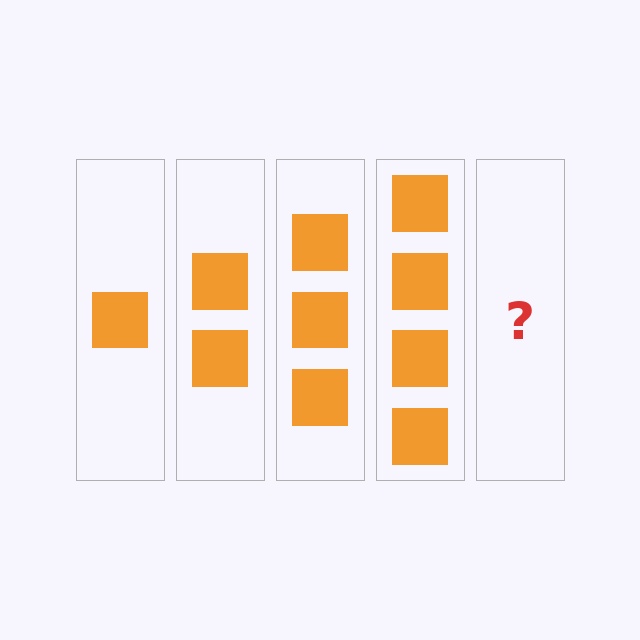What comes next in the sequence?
The next element should be 5 squares.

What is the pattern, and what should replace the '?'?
The pattern is that each step adds one more square. The '?' should be 5 squares.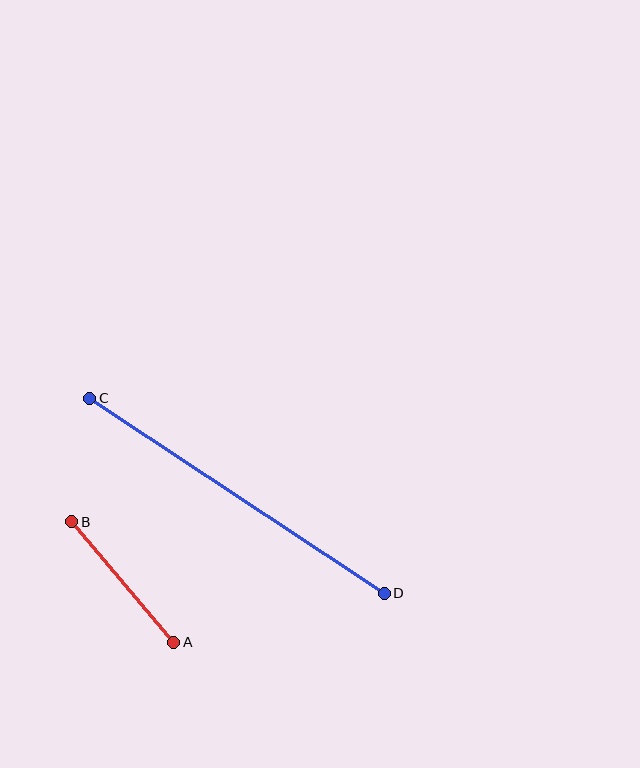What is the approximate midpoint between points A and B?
The midpoint is at approximately (123, 582) pixels.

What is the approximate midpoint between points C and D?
The midpoint is at approximately (237, 496) pixels.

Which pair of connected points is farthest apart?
Points C and D are farthest apart.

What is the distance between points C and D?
The distance is approximately 353 pixels.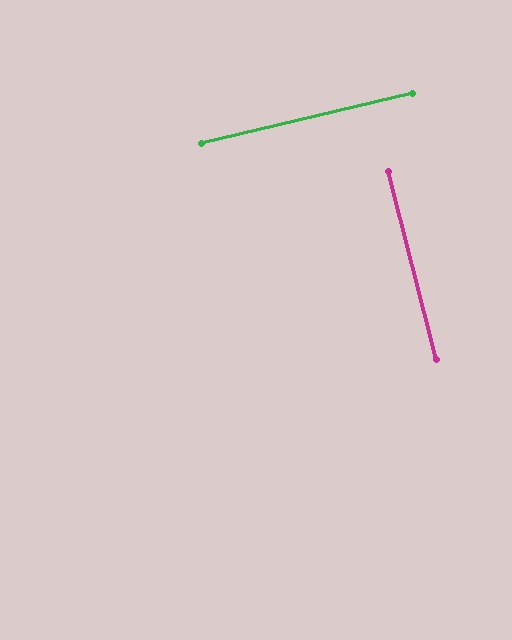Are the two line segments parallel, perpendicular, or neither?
Perpendicular — they meet at approximately 89°.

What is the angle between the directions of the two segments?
Approximately 89 degrees.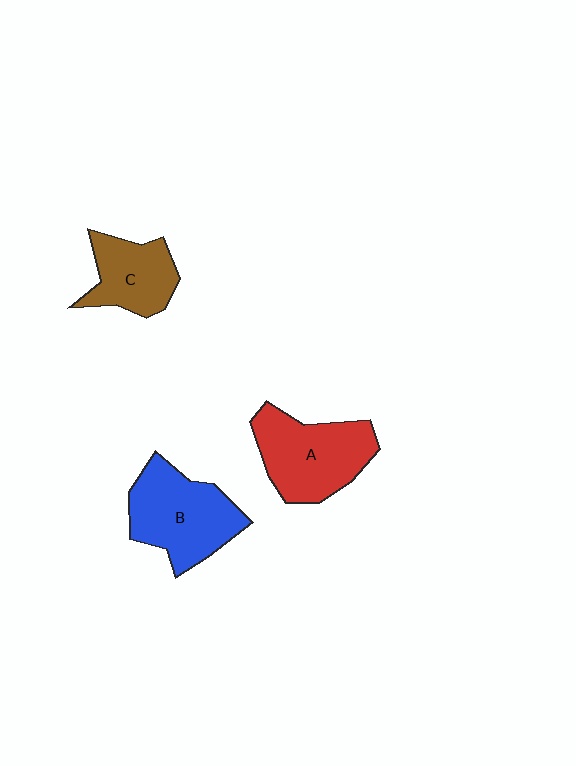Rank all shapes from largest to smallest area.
From largest to smallest: B (blue), A (red), C (brown).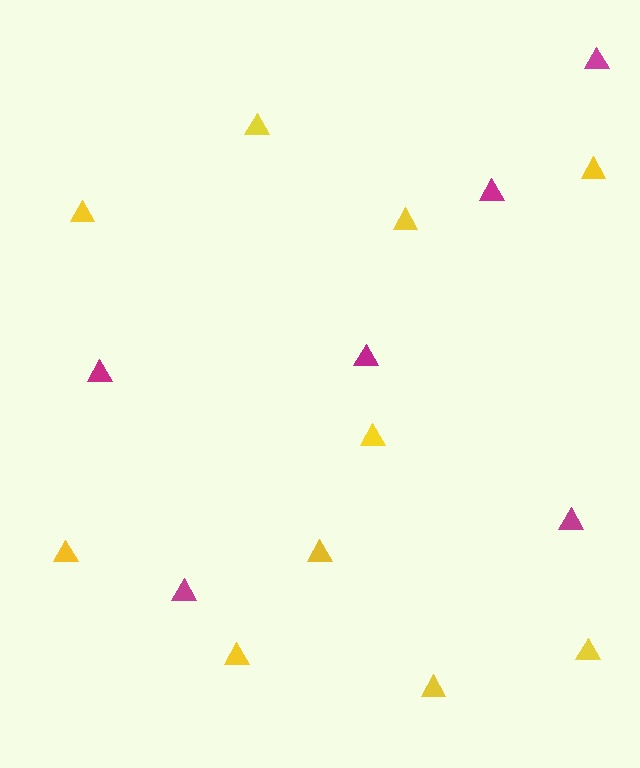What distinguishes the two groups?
There are 2 groups: one group of magenta triangles (6) and one group of yellow triangles (10).